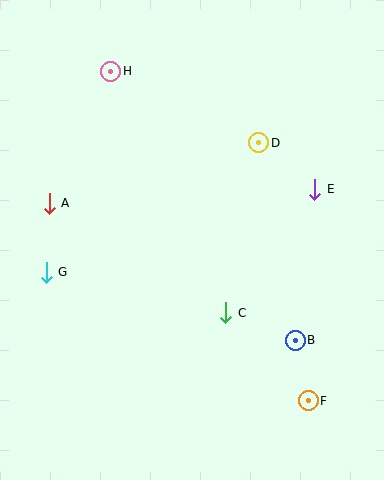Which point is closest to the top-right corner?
Point D is closest to the top-right corner.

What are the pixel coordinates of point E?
Point E is at (315, 189).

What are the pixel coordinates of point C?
Point C is at (226, 313).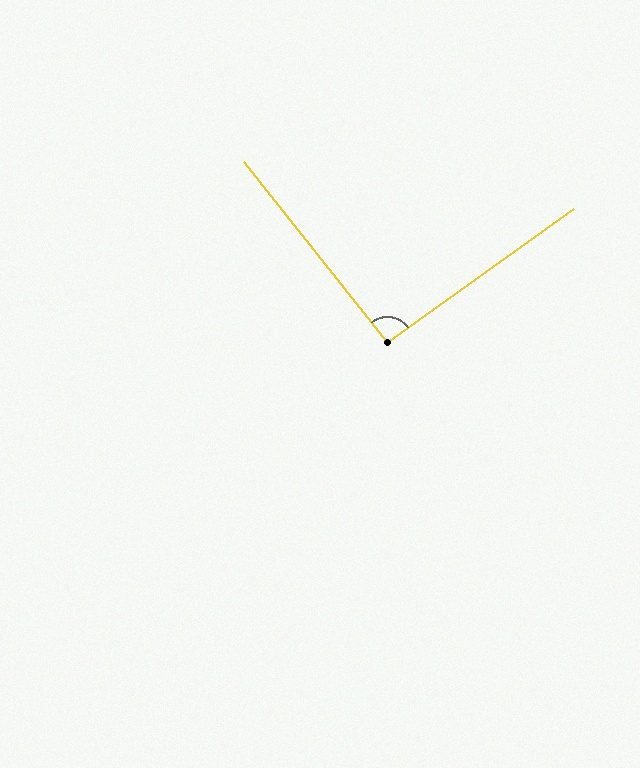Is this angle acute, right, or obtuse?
It is approximately a right angle.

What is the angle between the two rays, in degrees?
Approximately 93 degrees.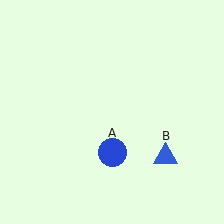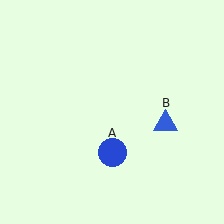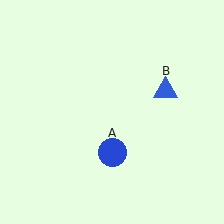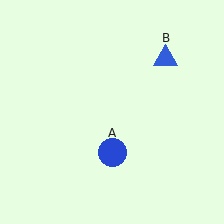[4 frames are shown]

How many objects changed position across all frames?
1 object changed position: blue triangle (object B).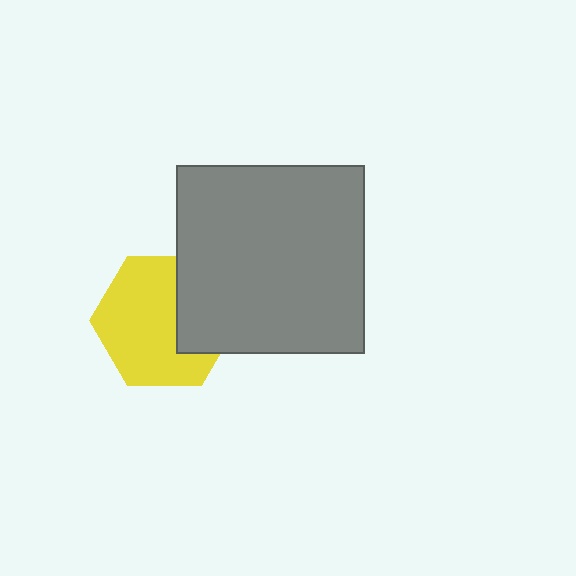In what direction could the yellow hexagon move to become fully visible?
The yellow hexagon could move left. That would shift it out from behind the gray square entirely.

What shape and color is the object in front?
The object in front is a gray square.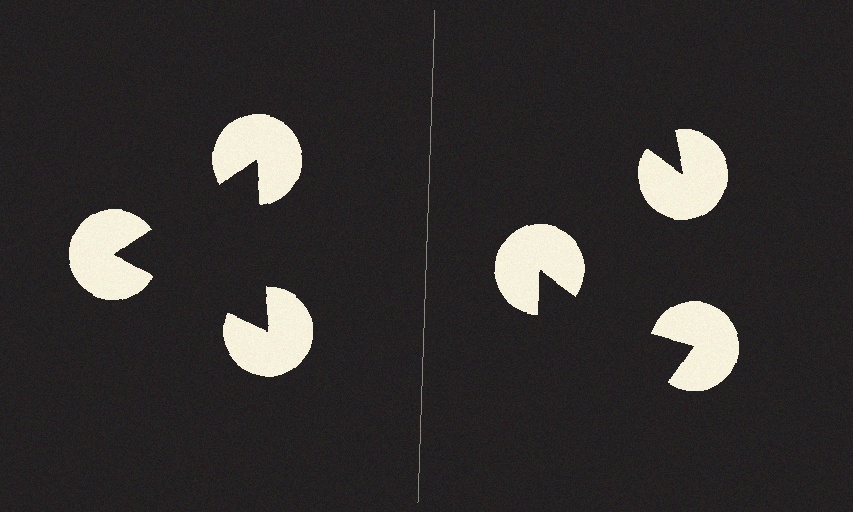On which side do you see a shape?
An illusory triangle appears on the left side. On the right side the wedge cuts are rotated, so no coherent shape forms.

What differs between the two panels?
The pac-man discs are positioned identically on both sides; only the wedge orientations differ. On the left they align to a triangle; on the right they are misaligned.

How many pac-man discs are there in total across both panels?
6 — 3 on each side.